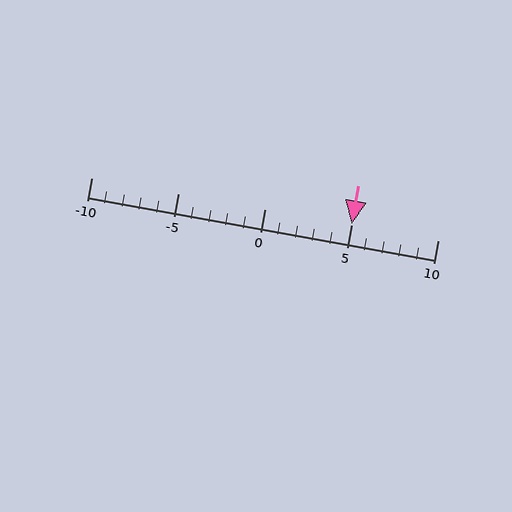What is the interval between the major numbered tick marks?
The major tick marks are spaced 5 units apart.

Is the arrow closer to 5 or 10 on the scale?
The arrow is closer to 5.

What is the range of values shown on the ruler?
The ruler shows values from -10 to 10.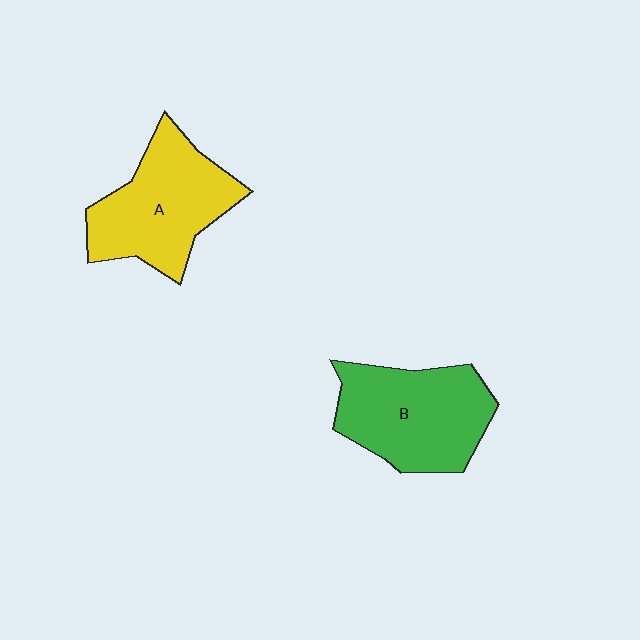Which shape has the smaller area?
Shape A (yellow).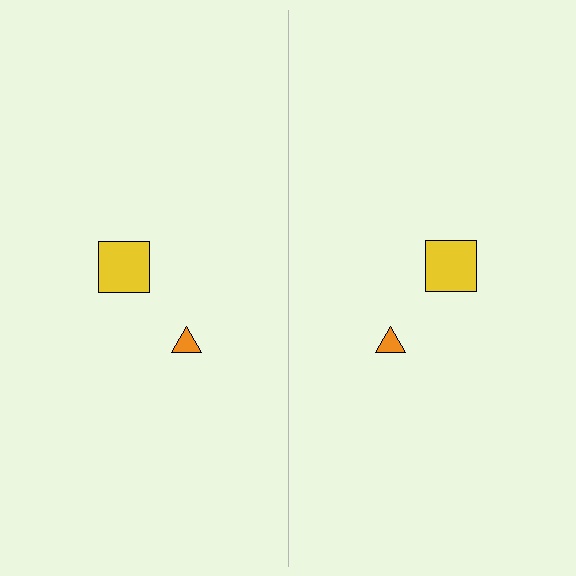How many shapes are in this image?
There are 4 shapes in this image.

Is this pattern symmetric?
Yes, this pattern has bilateral (reflection) symmetry.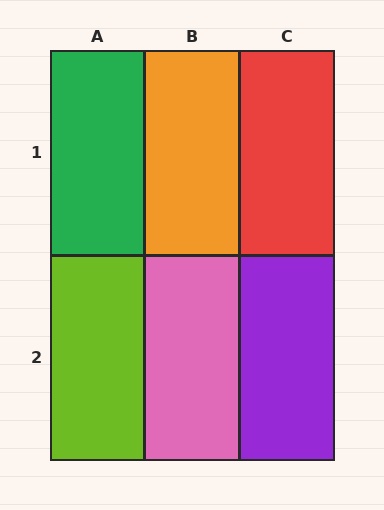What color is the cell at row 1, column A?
Green.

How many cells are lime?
1 cell is lime.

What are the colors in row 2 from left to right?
Lime, pink, purple.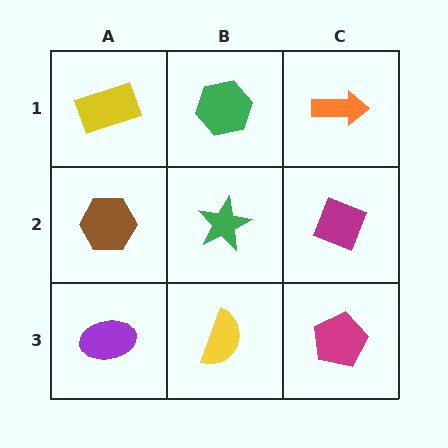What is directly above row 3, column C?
A magenta diamond.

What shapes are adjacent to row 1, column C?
A magenta diamond (row 2, column C), a green hexagon (row 1, column B).